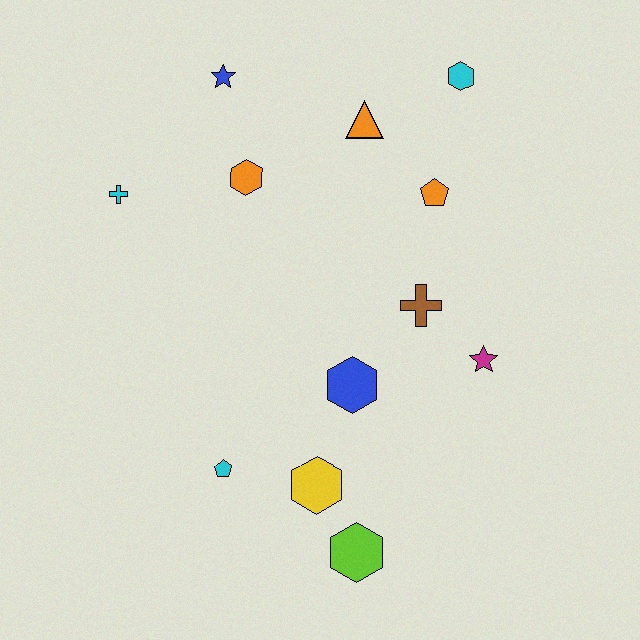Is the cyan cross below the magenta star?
No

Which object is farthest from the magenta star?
The cyan cross is farthest from the magenta star.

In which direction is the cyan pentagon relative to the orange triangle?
The cyan pentagon is below the orange triangle.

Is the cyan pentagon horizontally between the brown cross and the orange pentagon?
No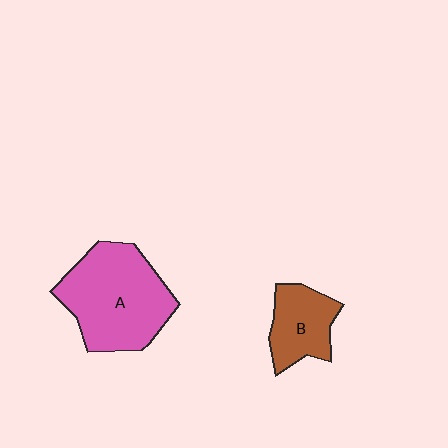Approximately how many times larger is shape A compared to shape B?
Approximately 2.0 times.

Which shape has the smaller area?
Shape B (brown).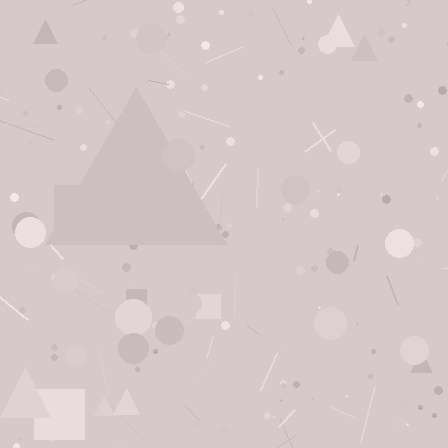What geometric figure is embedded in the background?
A triangle is embedded in the background.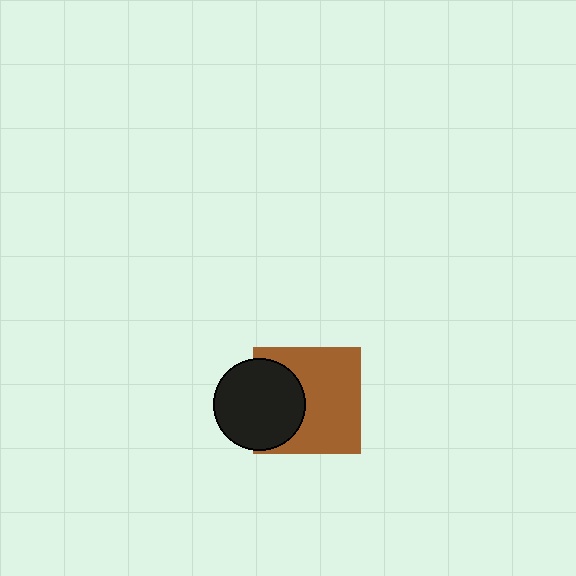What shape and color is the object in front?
The object in front is a black circle.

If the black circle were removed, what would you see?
You would see the complete brown square.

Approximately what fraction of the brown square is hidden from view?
Roughly 34% of the brown square is hidden behind the black circle.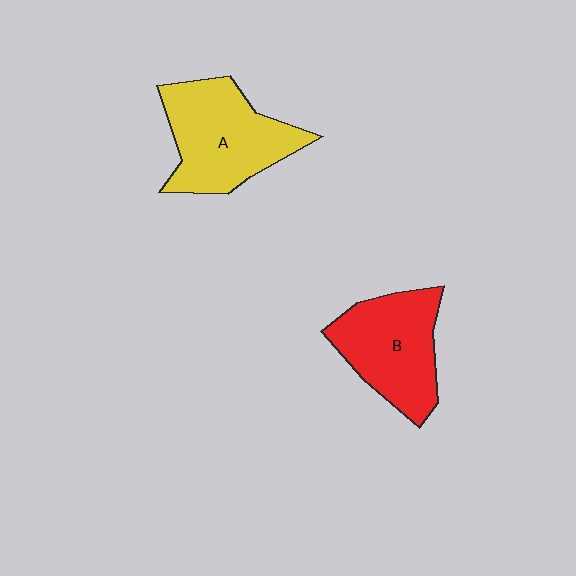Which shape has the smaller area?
Shape B (red).